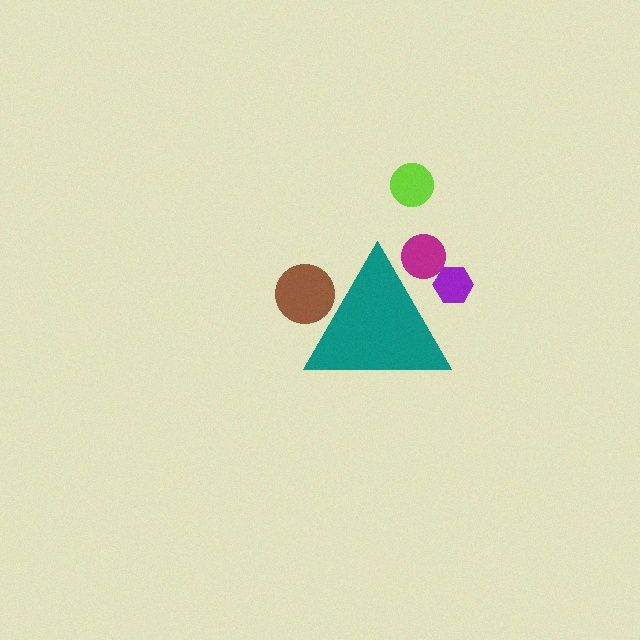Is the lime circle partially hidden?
No, the lime circle is fully visible.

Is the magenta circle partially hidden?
Yes, the magenta circle is partially hidden behind the teal triangle.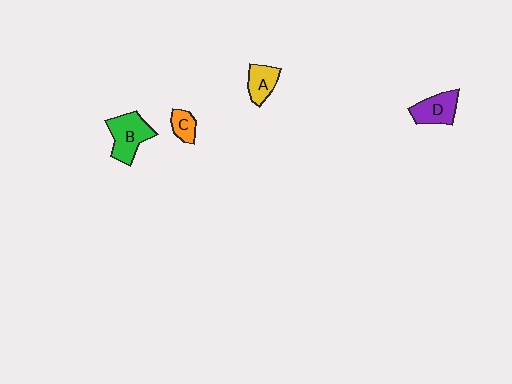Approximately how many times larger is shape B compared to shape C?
Approximately 2.3 times.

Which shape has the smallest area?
Shape C (orange).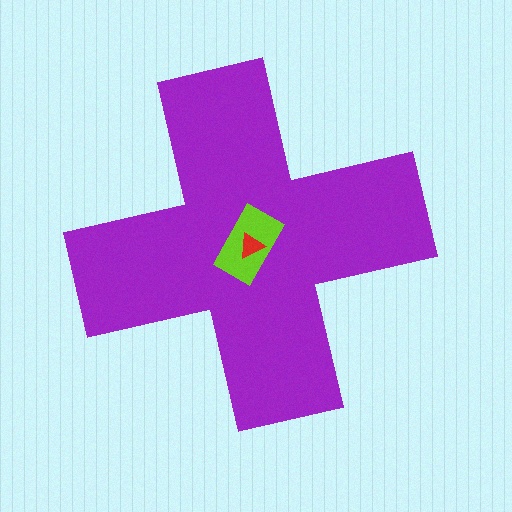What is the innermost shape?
The red triangle.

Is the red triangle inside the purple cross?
Yes.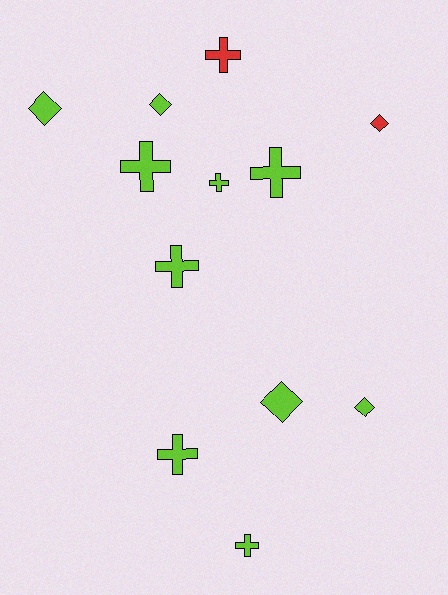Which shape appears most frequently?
Cross, with 7 objects.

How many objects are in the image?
There are 12 objects.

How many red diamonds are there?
There is 1 red diamond.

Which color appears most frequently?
Lime, with 10 objects.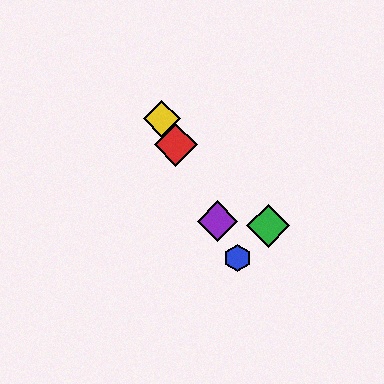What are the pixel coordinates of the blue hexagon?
The blue hexagon is at (238, 258).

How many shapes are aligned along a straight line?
4 shapes (the red diamond, the blue hexagon, the yellow diamond, the purple diamond) are aligned along a straight line.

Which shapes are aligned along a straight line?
The red diamond, the blue hexagon, the yellow diamond, the purple diamond are aligned along a straight line.